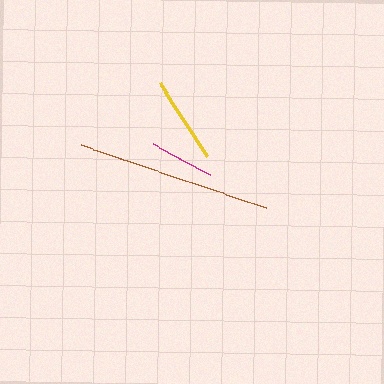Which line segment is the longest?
The brown line is the longest at approximately 196 pixels.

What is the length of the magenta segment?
The magenta segment is approximately 65 pixels long.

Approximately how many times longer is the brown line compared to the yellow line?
The brown line is approximately 2.2 times the length of the yellow line.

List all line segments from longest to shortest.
From longest to shortest: brown, yellow, magenta.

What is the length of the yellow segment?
The yellow segment is approximately 88 pixels long.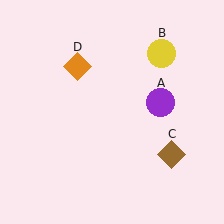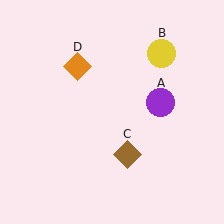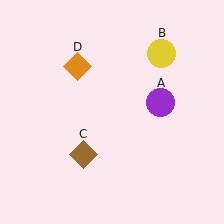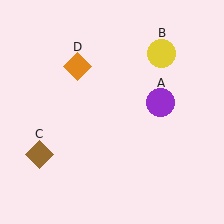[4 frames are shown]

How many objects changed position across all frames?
1 object changed position: brown diamond (object C).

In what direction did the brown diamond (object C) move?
The brown diamond (object C) moved left.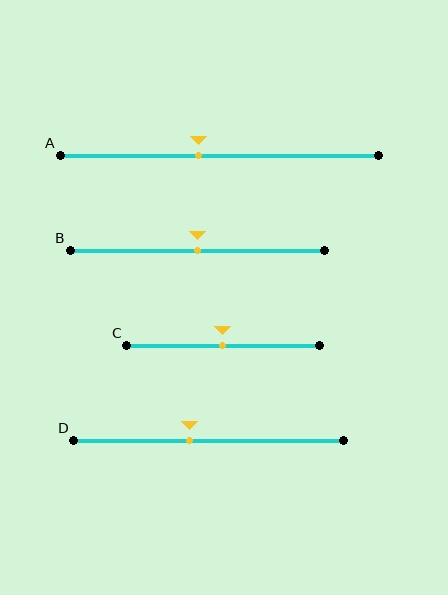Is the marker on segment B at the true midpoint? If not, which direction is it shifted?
Yes, the marker on segment B is at the true midpoint.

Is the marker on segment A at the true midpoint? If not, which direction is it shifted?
No, the marker on segment A is shifted to the left by about 7% of the segment length.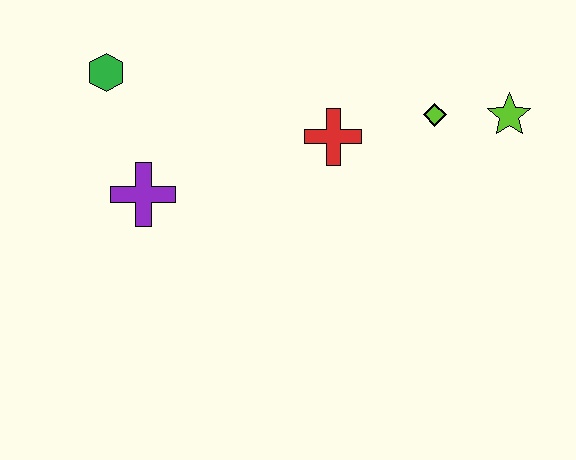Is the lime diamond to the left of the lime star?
Yes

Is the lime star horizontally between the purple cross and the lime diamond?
No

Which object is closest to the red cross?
The lime diamond is closest to the red cross.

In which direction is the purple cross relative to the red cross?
The purple cross is to the left of the red cross.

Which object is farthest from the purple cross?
The lime star is farthest from the purple cross.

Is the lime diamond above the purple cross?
Yes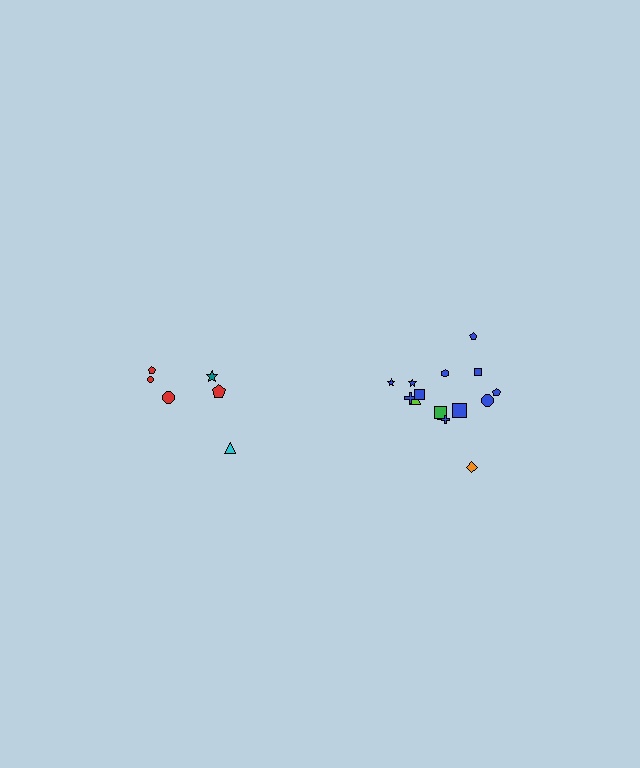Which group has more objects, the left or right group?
The right group.